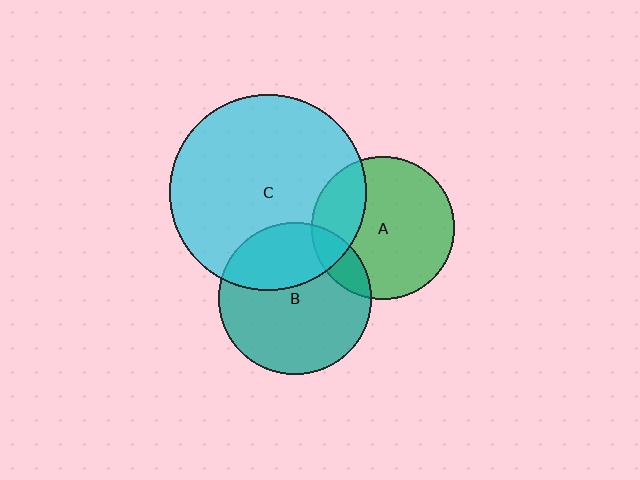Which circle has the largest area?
Circle C (cyan).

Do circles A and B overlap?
Yes.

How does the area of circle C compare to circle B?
Approximately 1.7 times.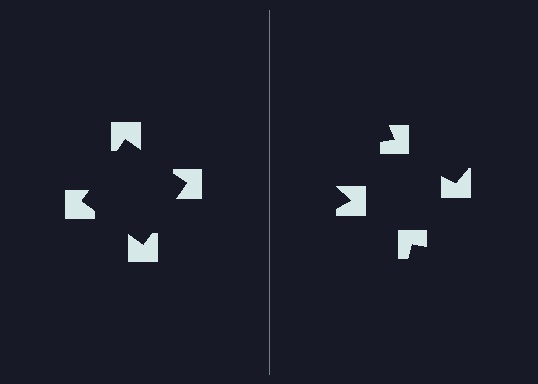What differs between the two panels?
The notched squares are positioned identically on both sides; only the wedge orientations differ. On the left they align to a square; on the right they are misaligned.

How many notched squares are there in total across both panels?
8 — 4 on each side.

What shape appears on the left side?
An illusory square.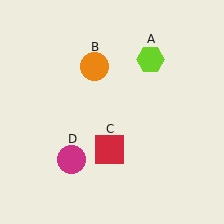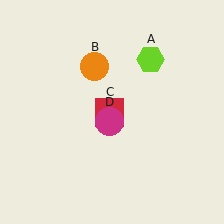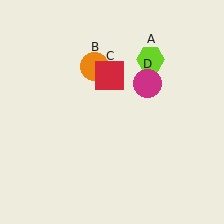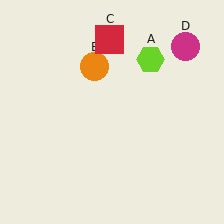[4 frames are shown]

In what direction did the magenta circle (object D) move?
The magenta circle (object D) moved up and to the right.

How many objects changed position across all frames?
2 objects changed position: red square (object C), magenta circle (object D).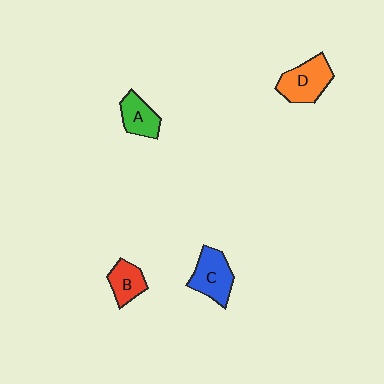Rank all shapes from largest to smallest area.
From largest to smallest: D (orange), C (blue), A (green), B (red).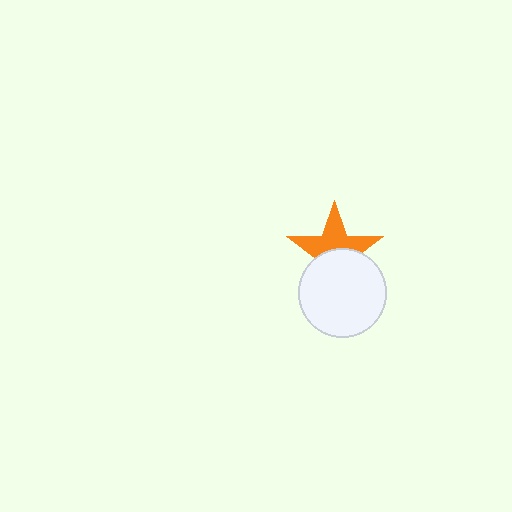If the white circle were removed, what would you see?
You would see the complete orange star.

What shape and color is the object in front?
The object in front is a white circle.